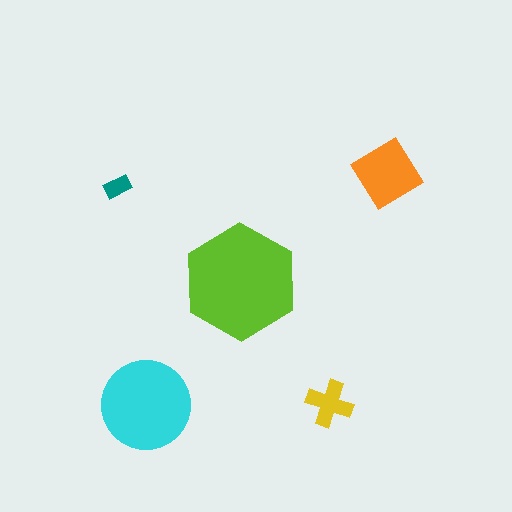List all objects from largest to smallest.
The lime hexagon, the cyan circle, the orange diamond, the yellow cross, the teal rectangle.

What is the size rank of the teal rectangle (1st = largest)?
5th.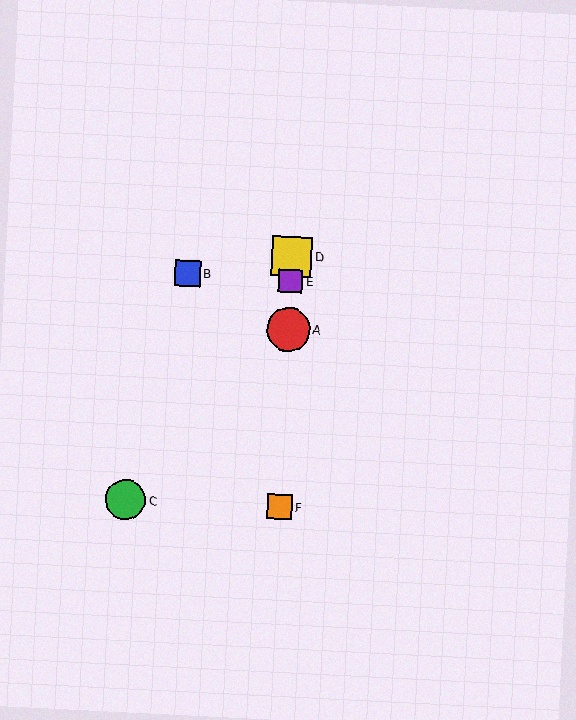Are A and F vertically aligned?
Yes, both are at x≈288.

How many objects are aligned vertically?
4 objects (A, D, E, F) are aligned vertically.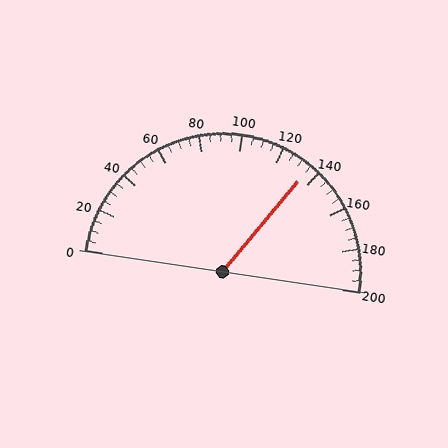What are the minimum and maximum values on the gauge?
The gauge ranges from 0 to 200.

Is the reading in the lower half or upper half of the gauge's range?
The reading is in the upper half of the range (0 to 200).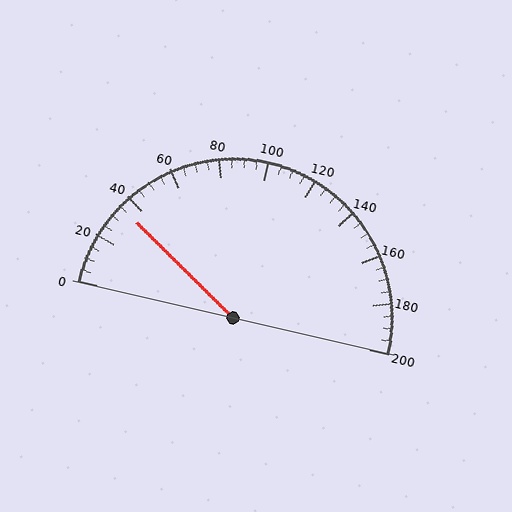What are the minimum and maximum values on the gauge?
The gauge ranges from 0 to 200.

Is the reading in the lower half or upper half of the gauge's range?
The reading is in the lower half of the range (0 to 200).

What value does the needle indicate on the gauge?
The needle indicates approximately 35.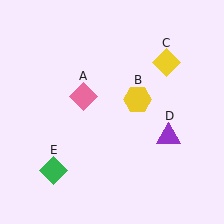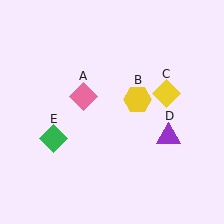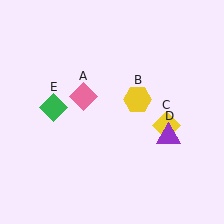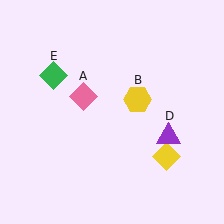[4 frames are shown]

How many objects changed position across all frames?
2 objects changed position: yellow diamond (object C), green diamond (object E).